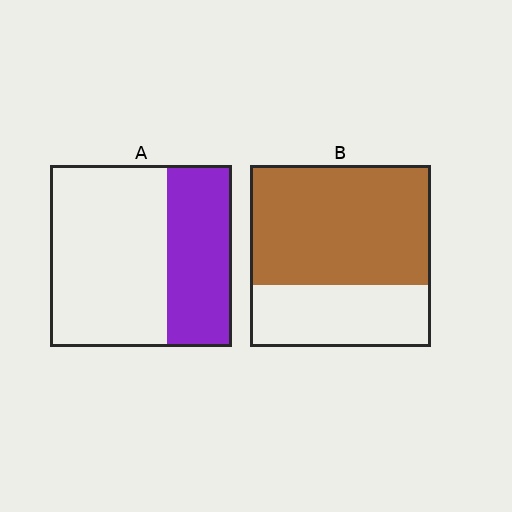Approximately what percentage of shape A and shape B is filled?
A is approximately 35% and B is approximately 65%.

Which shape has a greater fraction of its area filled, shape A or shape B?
Shape B.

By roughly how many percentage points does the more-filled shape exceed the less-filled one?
By roughly 30 percentage points (B over A).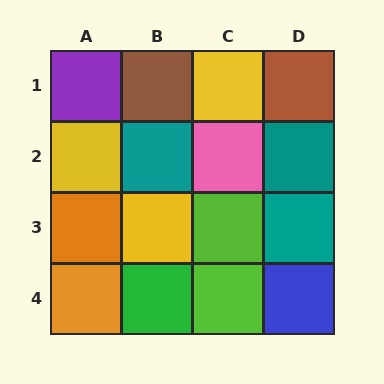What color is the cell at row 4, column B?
Green.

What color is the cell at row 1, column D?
Brown.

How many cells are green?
1 cell is green.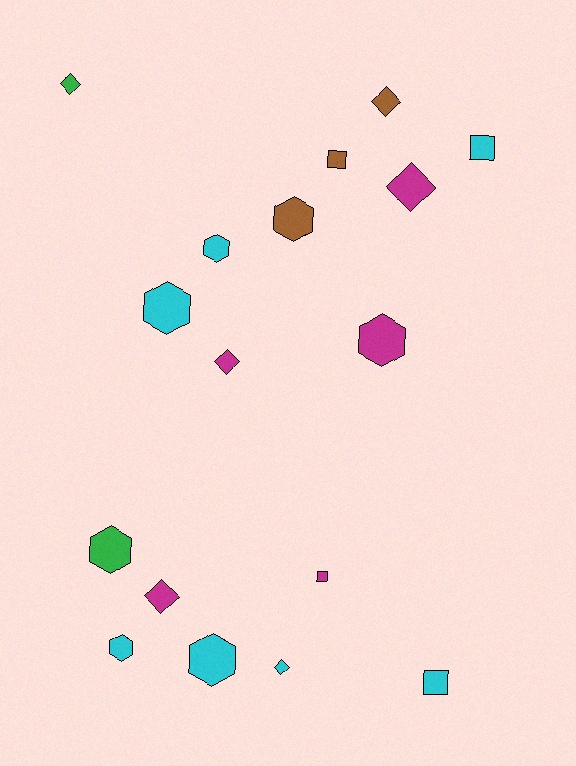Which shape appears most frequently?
Hexagon, with 7 objects.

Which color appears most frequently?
Cyan, with 7 objects.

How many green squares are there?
There are no green squares.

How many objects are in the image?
There are 17 objects.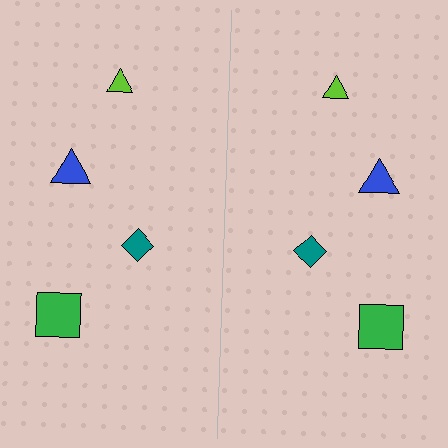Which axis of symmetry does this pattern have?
The pattern has a vertical axis of symmetry running through the center of the image.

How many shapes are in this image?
There are 8 shapes in this image.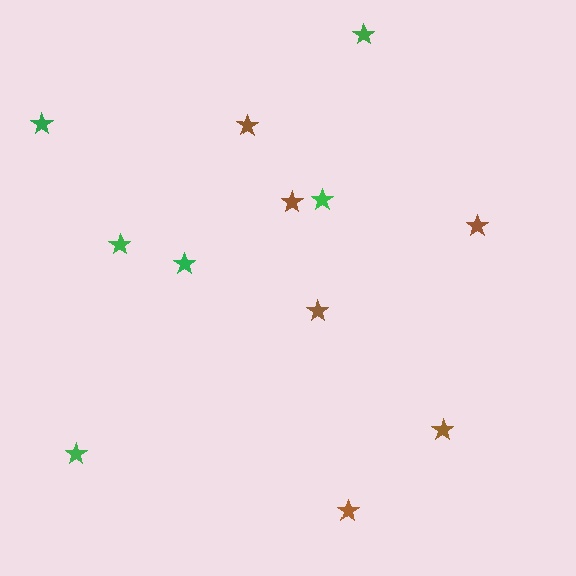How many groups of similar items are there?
There are 2 groups: one group of green stars (6) and one group of brown stars (6).